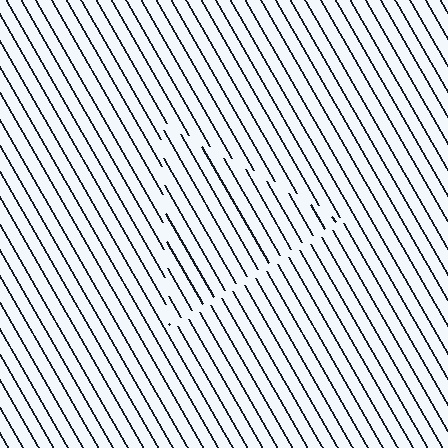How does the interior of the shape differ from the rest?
The interior of the shape contains the same grating, shifted by half a period — the contour is defined by the phase discontinuity where line-ends from the inner and outer gratings abut.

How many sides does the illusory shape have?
3 sides — the line-ends trace a triangle.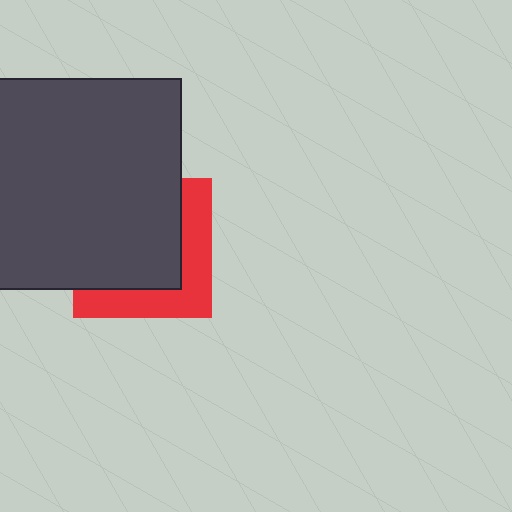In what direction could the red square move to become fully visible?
The red square could move toward the lower-right. That would shift it out from behind the dark gray rectangle entirely.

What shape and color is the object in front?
The object in front is a dark gray rectangle.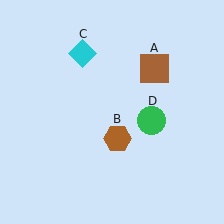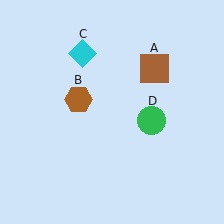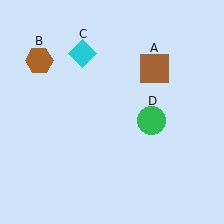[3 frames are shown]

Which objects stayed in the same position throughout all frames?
Brown square (object A) and cyan diamond (object C) and green circle (object D) remained stationary.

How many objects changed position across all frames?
1 object changed position: brown hexagon (object B).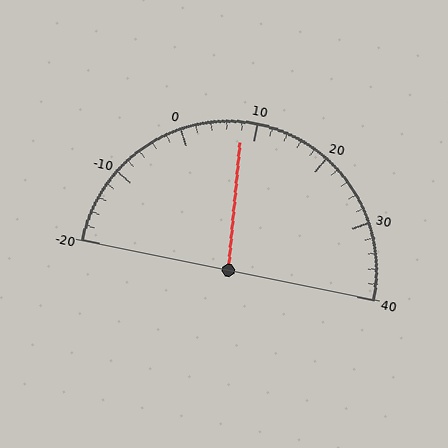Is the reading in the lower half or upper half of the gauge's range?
The reading is in the lower half of the range (-20 to 40).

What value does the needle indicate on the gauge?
The needle indicates approximately 8.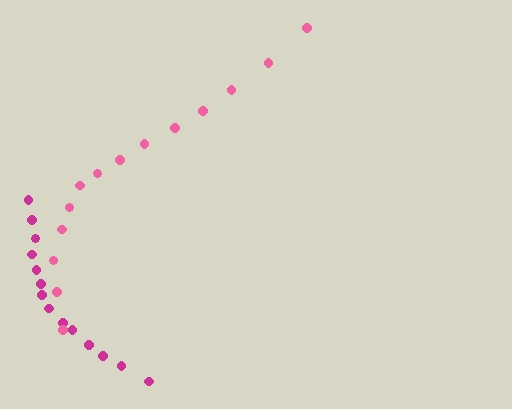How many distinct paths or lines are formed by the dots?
There are 2 distinct paths.